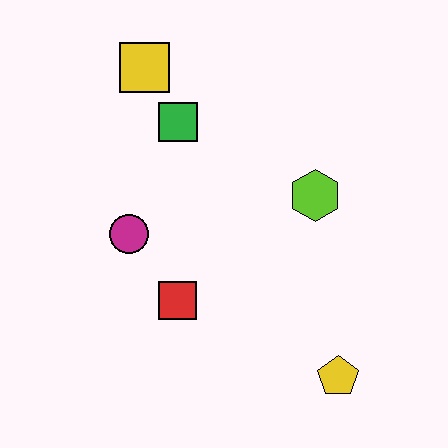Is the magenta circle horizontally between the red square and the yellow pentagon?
No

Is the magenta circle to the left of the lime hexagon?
Yes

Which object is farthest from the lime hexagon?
The yellow square is farthest from the lime hexagon.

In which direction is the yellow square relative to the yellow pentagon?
The yellow square is above the yellow pentagon.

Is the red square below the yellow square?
Yes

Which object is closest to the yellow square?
The green square is closest to the yellow square.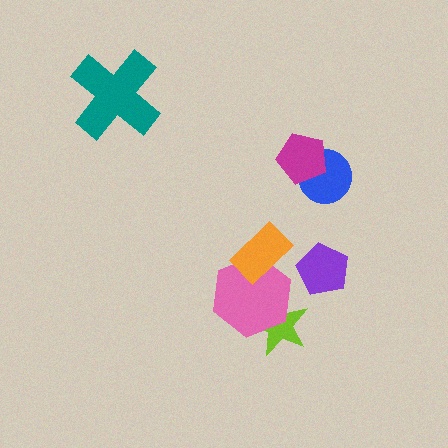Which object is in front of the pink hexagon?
The orange rectangle is in front of the pink hexagon.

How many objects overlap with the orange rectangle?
1 object overlaps with the orange rectangle.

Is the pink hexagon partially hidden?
Yes, it is partially covered by another shape.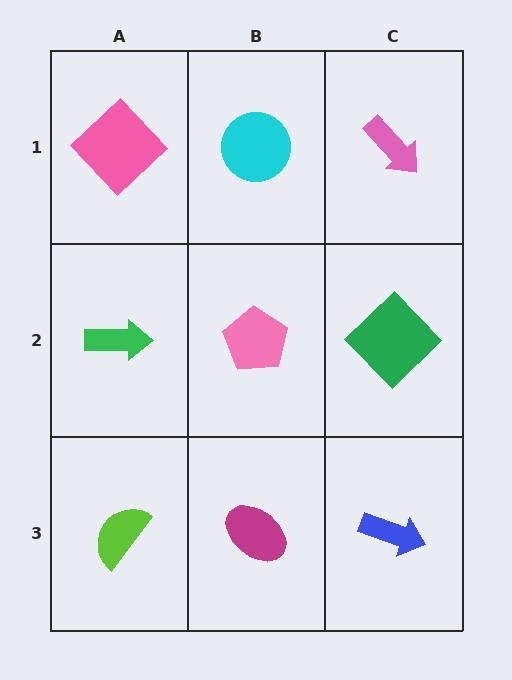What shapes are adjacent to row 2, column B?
A cyan circle (row 1, column B), a magenta ellipse (row 3, column B), a green arrow (row 2, column A), a green diamond (row 2, column C).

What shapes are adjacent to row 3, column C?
A green diamond (row 2, column C), a magenta ellipse (row 3, column B).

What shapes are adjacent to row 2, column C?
A pink arrow (row 1, column C), a blue arrow (row 3, column C), a pink pentagon (row 2, column B).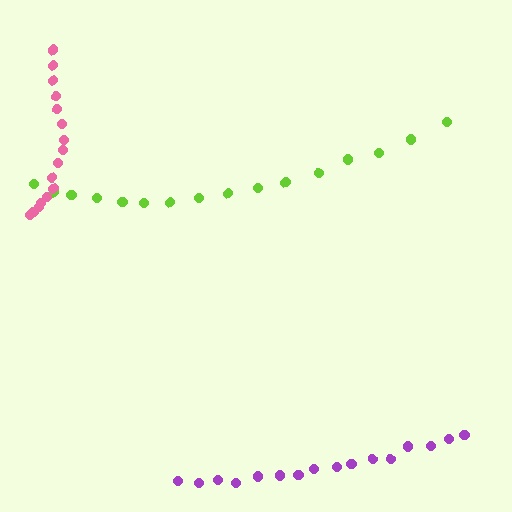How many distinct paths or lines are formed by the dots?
There are 3 distinct paths.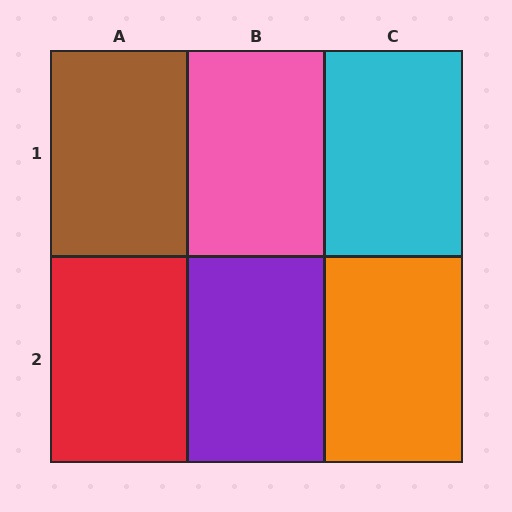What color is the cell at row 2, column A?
Red.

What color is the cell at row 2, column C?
Orange.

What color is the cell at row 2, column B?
Purple.